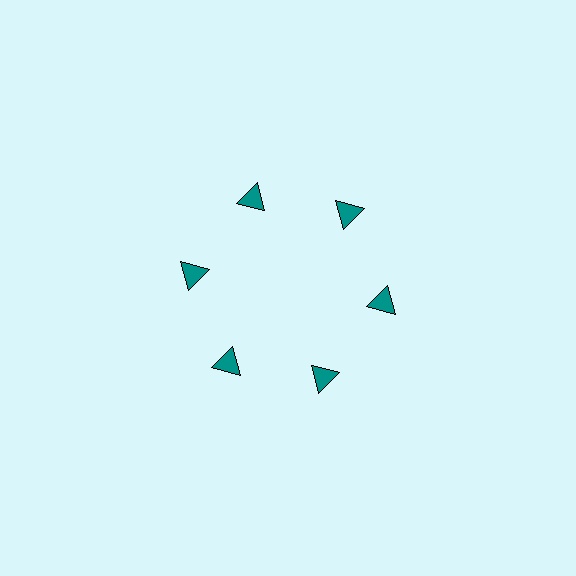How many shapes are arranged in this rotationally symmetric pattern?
There are 6 shapes, arranged in 6 groups of 1.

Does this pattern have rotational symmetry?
Yes, this pattern has 6-fold rotational symmetry. It looks the same after rotating 60 degrees around the center.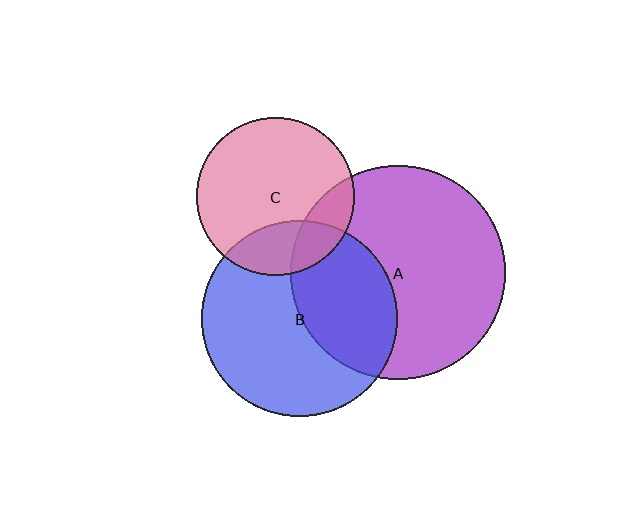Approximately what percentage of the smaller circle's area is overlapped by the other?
Approximately 25%.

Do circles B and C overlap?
Yes.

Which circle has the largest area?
Circle A (purple).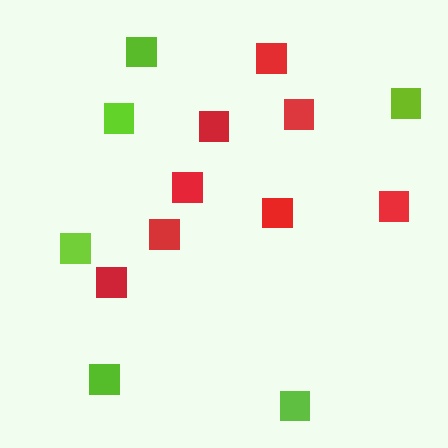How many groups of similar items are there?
There are 2 groups: one group of lime squares (6) and one group of red squares (8).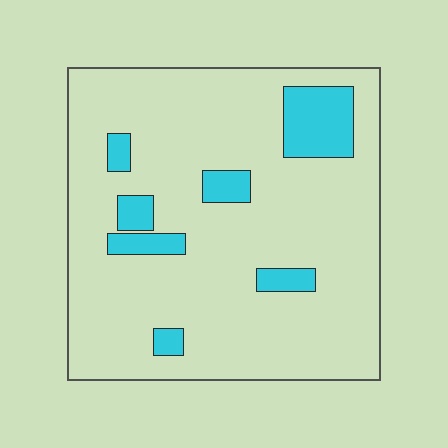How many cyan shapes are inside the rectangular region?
7.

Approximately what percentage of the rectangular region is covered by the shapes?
Approximately 15%.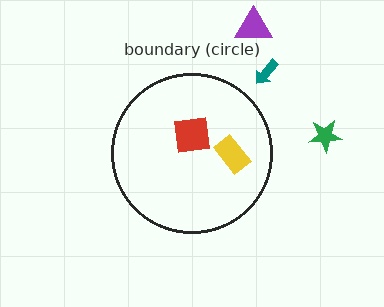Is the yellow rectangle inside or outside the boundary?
Inside.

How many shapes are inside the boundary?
2 inside, 3 outside.